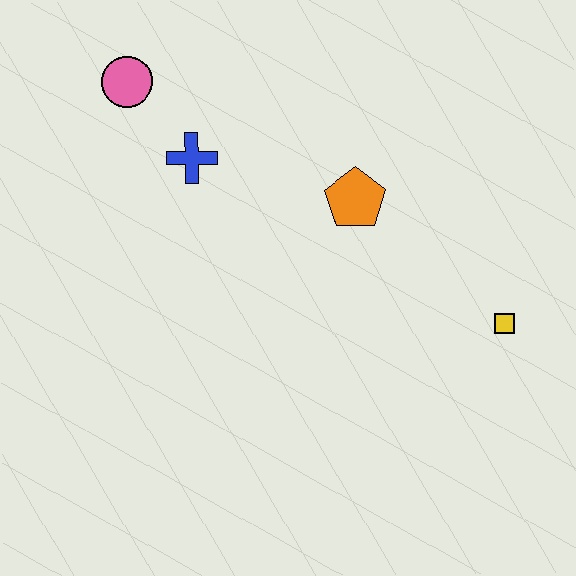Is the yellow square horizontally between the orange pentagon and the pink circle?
No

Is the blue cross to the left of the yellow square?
Yes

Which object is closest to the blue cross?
The pink circle is closest to the blue cross.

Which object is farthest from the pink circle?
The yellow square is farthest from the pink circle.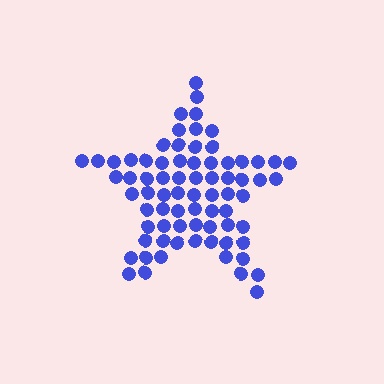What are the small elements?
The small elements are circles.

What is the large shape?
The large shape is a star.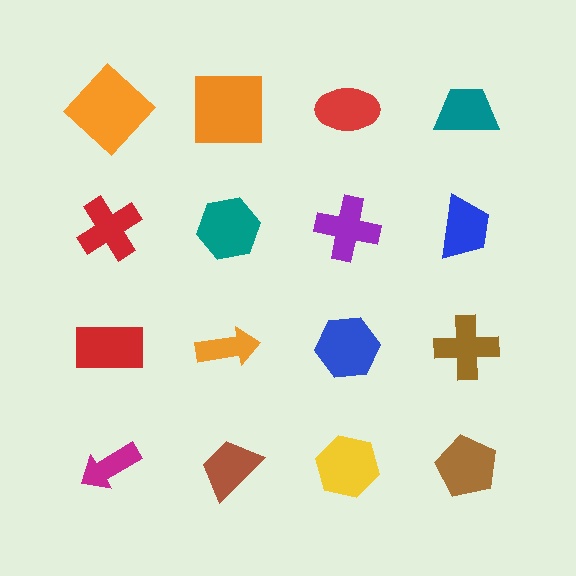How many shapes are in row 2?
4 shapes.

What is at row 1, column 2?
An orange square.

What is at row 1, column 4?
A teal trapezoid.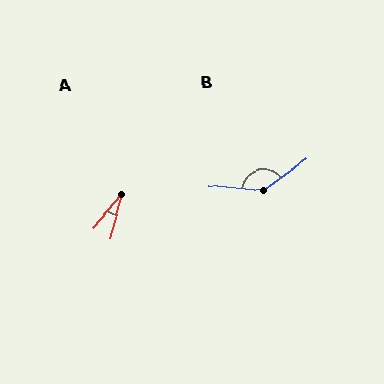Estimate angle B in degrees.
Approximately 139 degrees.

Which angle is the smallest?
A, at approximately 25 degrees.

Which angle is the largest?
B, at approximately 139 degrees.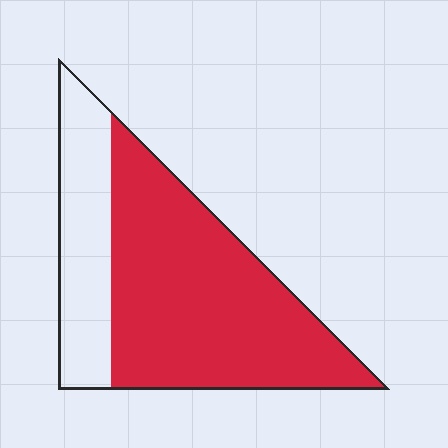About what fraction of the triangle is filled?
About two thirds (2/3).